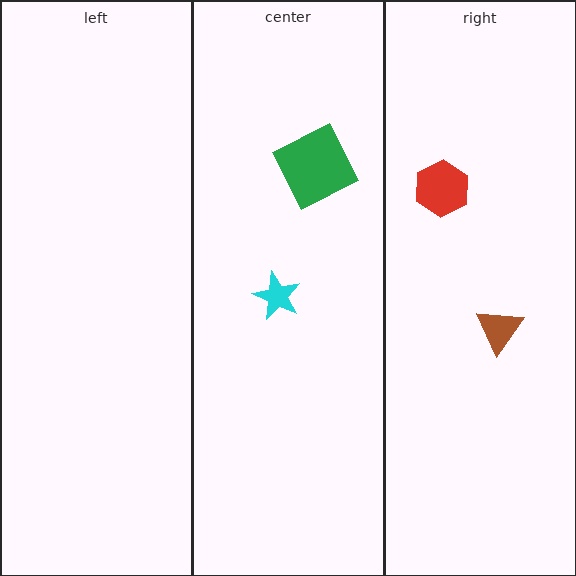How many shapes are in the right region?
2.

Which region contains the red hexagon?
The right region.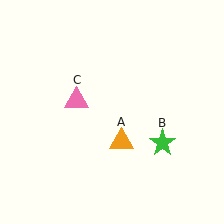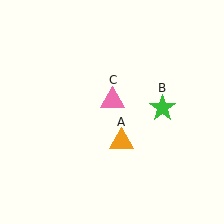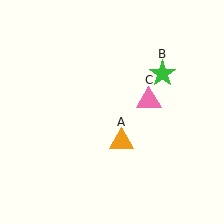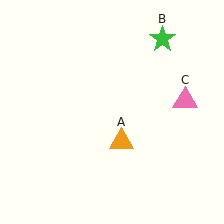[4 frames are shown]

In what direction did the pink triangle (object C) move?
The pink triangle (object C) moved right.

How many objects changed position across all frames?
2 objects changed position: green star (object B), pink triangle (object C).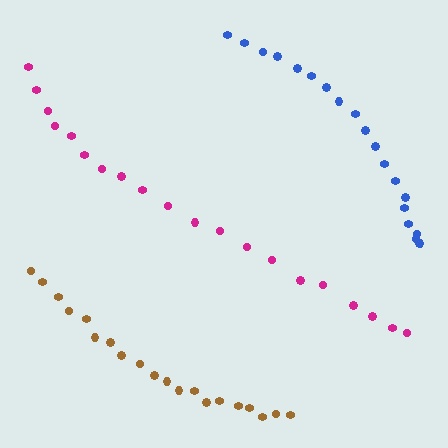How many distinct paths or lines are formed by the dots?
There are 3 distinct paths.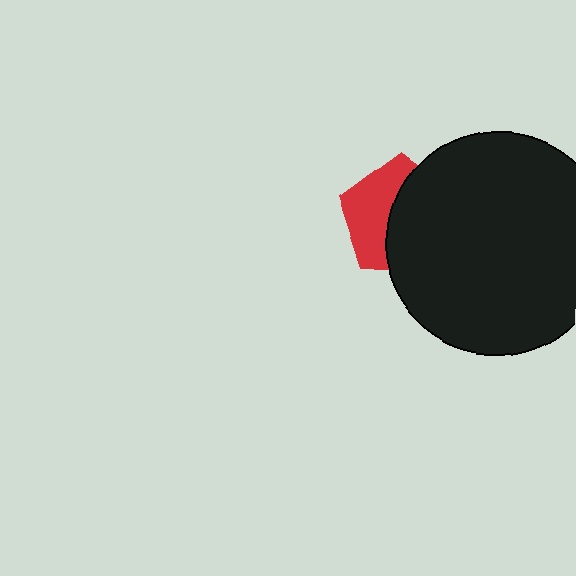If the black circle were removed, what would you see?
You would see the complete red pentagon.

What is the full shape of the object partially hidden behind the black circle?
The partially hidden object is a red pentagon.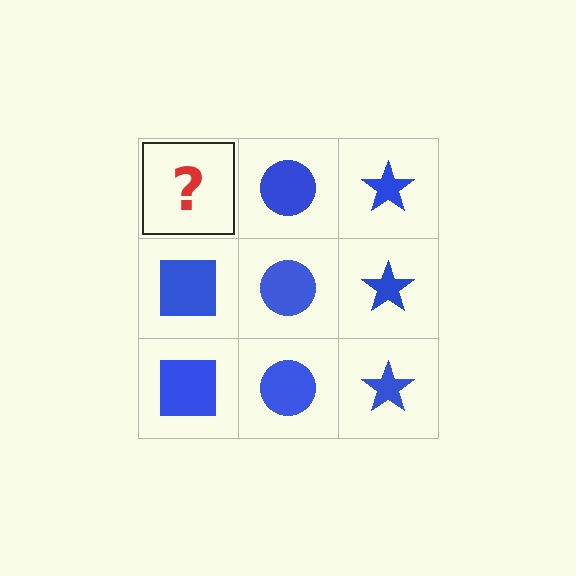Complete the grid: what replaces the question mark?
The question mark should be replaced with a blue square.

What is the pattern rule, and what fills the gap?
The rule is that each column has a consistent shape. The gap should be filled with a blue square.